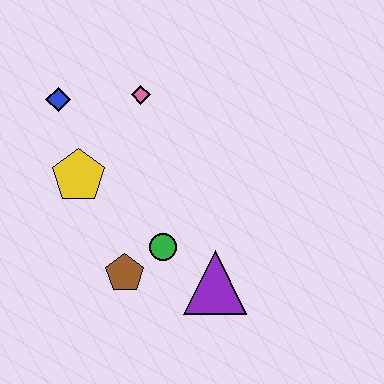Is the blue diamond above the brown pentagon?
Yes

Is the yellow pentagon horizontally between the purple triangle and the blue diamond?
Yes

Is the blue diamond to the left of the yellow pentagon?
Yes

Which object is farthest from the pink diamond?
The purple triangle is farthest from the pink diamond.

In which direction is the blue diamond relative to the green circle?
The blue diamond is above the green circle.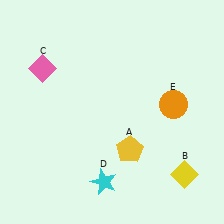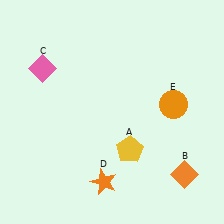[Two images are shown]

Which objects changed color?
B changed from yellow to orange. D changed from cyan to orange.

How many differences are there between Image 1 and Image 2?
There are 2 differences between the two images.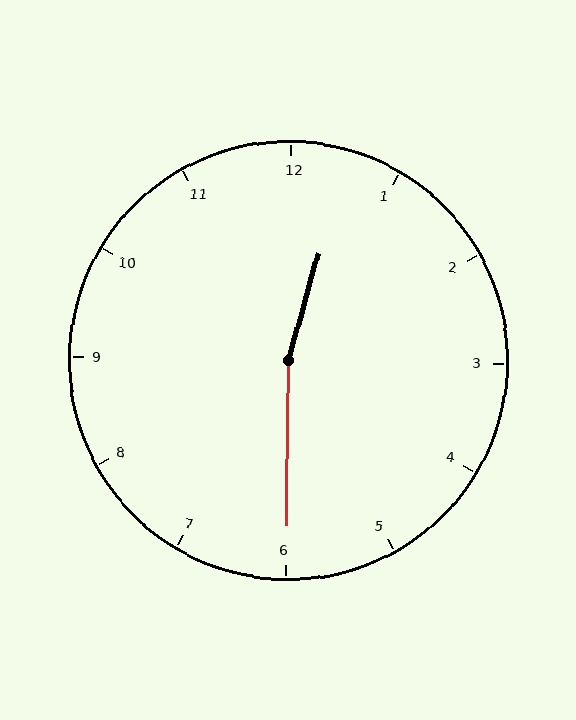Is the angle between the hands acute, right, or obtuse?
It is obtuse.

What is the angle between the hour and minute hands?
Approximately 165 degrees.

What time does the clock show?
12:30.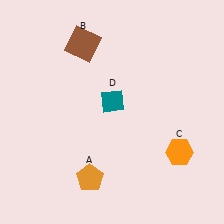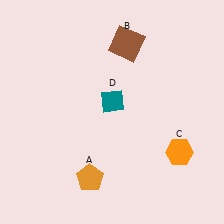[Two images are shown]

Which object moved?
The brown square (B) moved right.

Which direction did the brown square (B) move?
The brown square (B) moved right.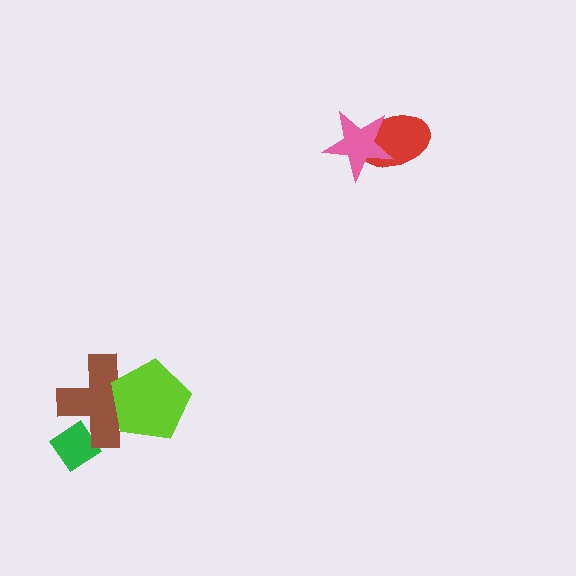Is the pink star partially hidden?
No, no other shape covers it.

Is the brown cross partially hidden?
Yes, it is partially covered by another shape.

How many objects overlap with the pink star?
1 object overlaps with the pink star.